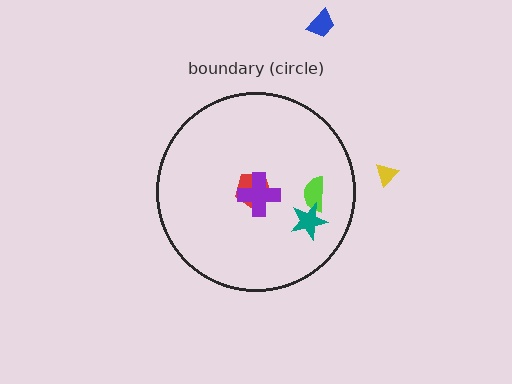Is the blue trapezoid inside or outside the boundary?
Outside.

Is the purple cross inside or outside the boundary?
Inside.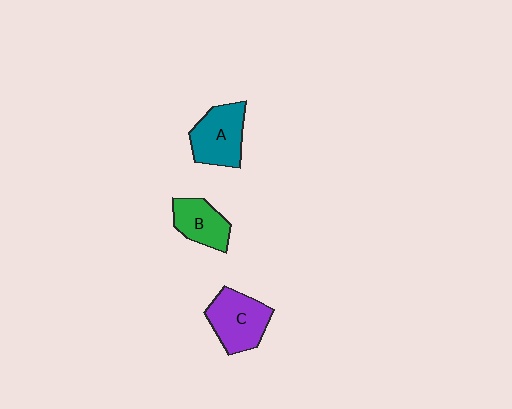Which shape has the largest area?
Shape C (purple).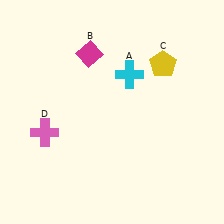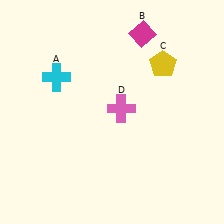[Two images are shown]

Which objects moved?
The objects that moved are: the cyan cross (A), the magenta diamond (B), the pink cross (D).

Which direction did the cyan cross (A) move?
The cyan cross (A) moved left.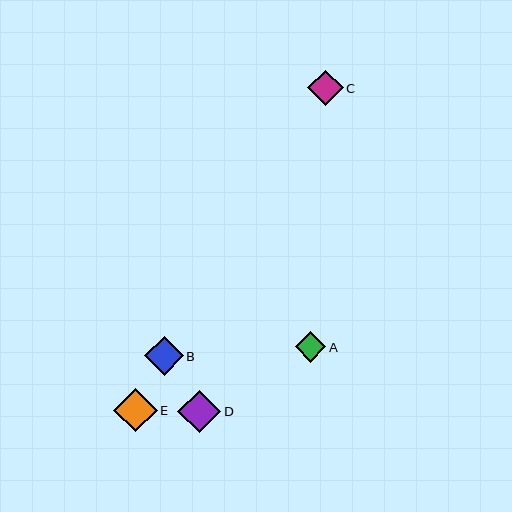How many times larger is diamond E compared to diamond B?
Diamond E is approximately 1.1 times the size of diamond B.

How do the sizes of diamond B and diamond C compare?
Diamond B and diamond C are approximately the same size.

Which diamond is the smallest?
Diamond A is the smallest with a size of approximately 30 pixels.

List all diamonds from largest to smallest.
From largest to smallest: E, D, B, C, A.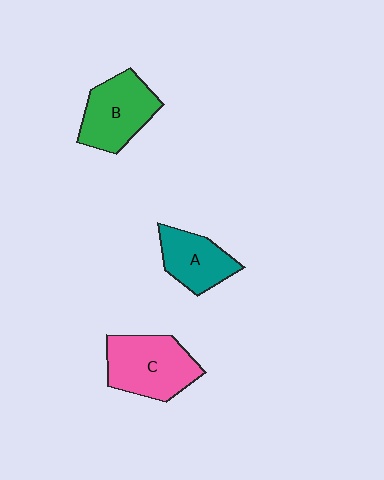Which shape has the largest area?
Shape C (pink).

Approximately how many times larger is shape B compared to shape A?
Approximately 1.3 times.